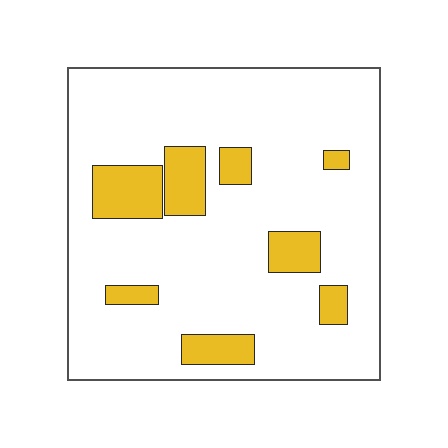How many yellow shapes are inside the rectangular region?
8.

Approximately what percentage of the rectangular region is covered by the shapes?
Approximately 15%.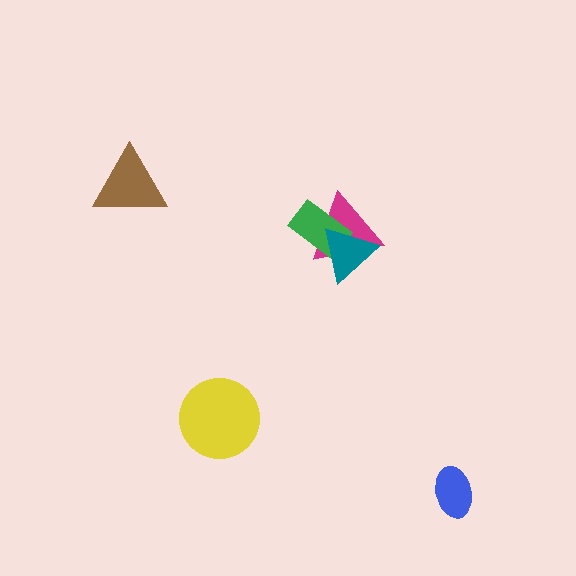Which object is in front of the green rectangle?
The teal triangle is in front of the green rectangle.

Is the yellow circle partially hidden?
No, no other shape covers it.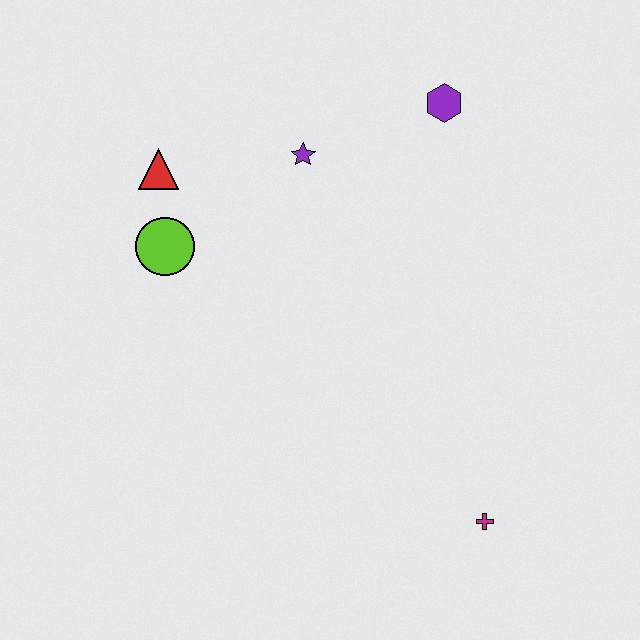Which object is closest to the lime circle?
The red triangle is closest to the lime circle.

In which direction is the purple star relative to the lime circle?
The purple star is to the right of the lime circle.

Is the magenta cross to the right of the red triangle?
Yes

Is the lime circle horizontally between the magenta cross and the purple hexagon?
No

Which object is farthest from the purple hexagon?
The magenta cross is farthest from the purple hexagon.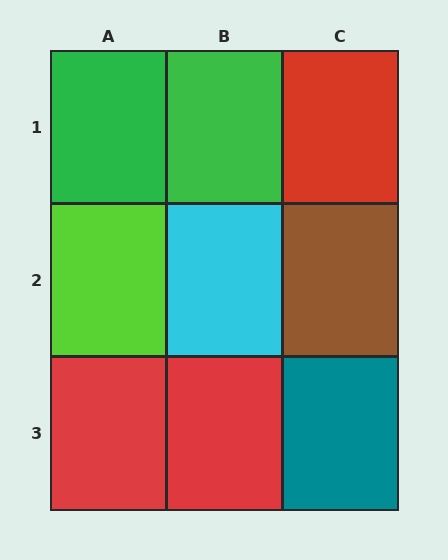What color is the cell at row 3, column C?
Teal.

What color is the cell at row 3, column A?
Red.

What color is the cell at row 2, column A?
Lime.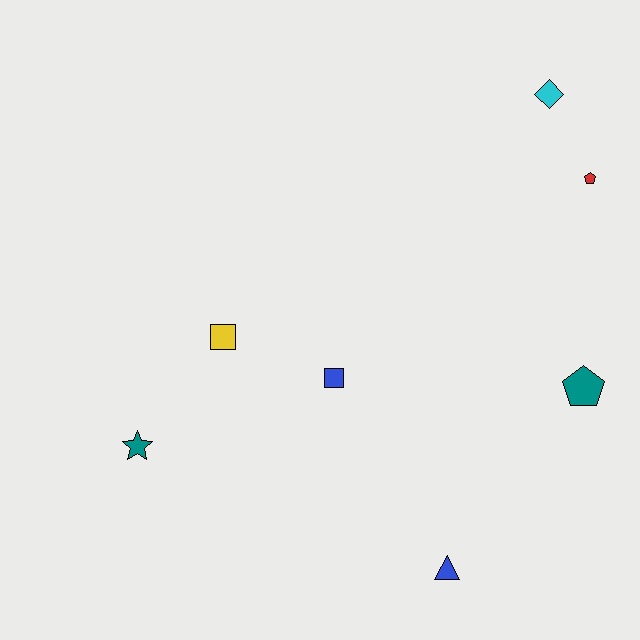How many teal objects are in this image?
There are 2 teal objects.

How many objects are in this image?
There are 7 objects.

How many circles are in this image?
There are no circles.